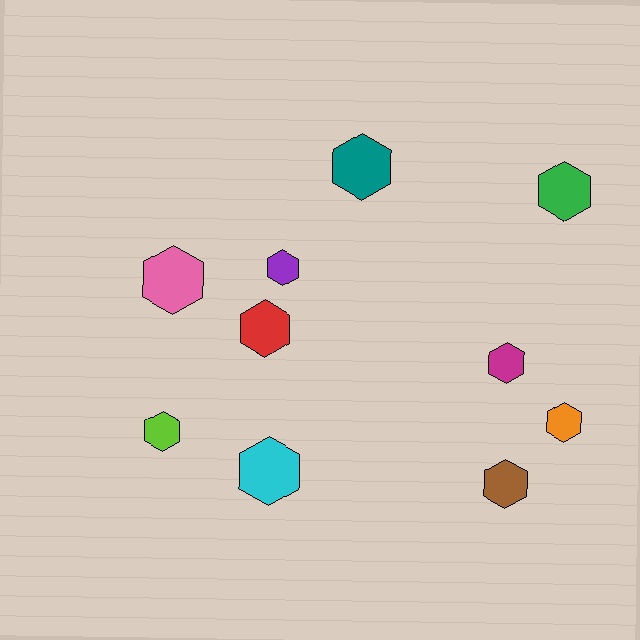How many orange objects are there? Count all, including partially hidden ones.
There is 1 orange object.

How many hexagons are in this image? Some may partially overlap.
There are 10 hexagons.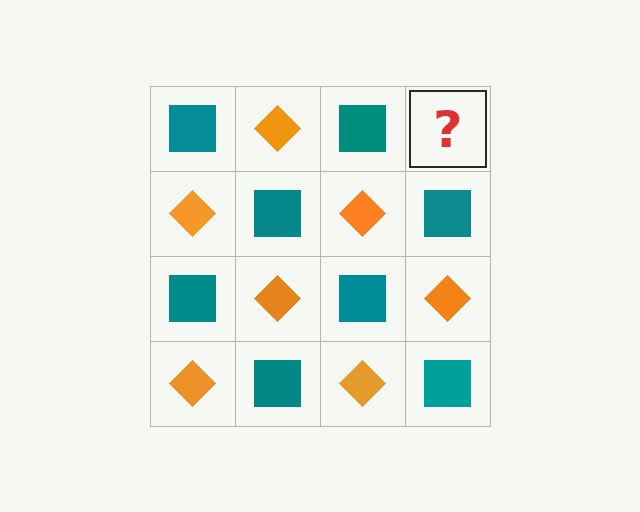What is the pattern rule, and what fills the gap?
The rule is that it alternates teal square and orange diamond in a checkerboard pattern. The gap should be filled with an orange diamond.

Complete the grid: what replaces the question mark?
The question mark should be replaced with an orange diamond.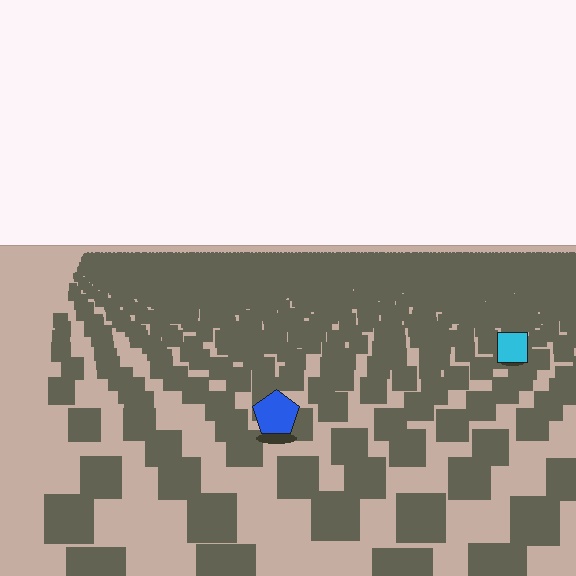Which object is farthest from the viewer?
The cyan square is farthest from the viewer. It appears smaller and the ground texture around it is denser.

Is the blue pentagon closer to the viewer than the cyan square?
Yes. The blue pentagon is closer — you can tell from the texture gradient: the ground texture is coarser near it.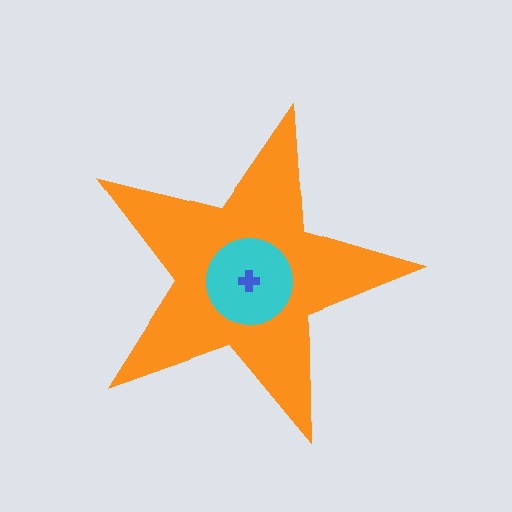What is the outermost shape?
The orange star.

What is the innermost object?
The blue cross.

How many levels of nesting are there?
3.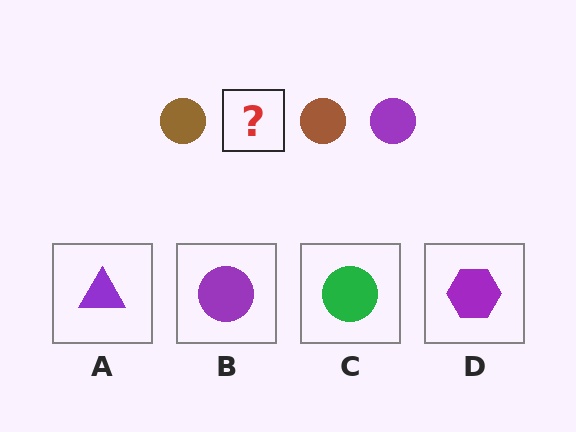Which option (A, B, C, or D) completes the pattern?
B.